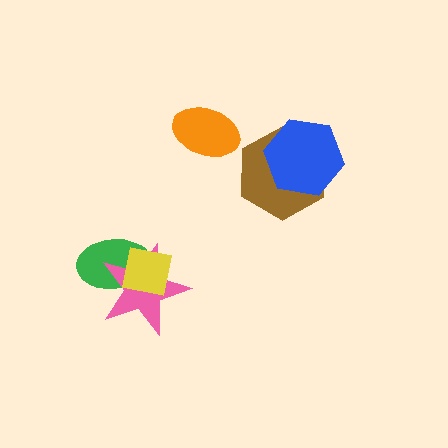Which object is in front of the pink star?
The yellow square is in front of the pink star.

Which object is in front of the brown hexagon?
The blue hexagon is in front of the brown hexagon.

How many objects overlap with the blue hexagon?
1 object overlaps with the blue hexagon.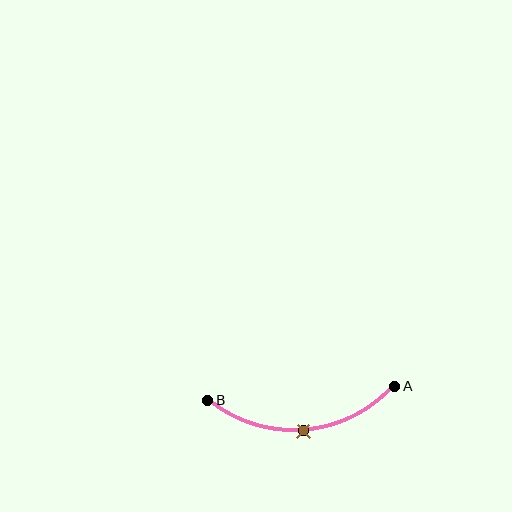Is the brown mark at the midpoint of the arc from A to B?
Yes. The brown mark lies on the arc at equal arc-length from both A and B — it is the arc midpoint.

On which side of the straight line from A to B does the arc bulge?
The arc bulges below the straight line connecting A and B.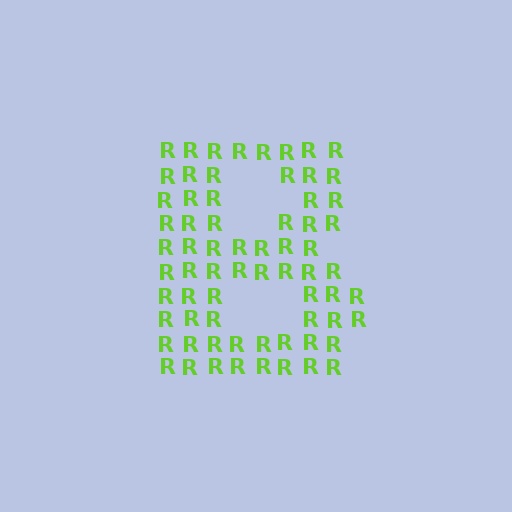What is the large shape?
The large shape is the letter B.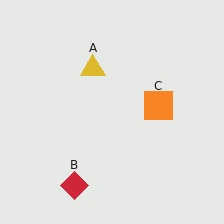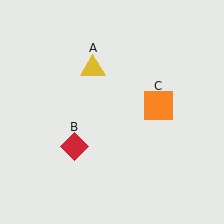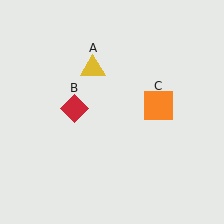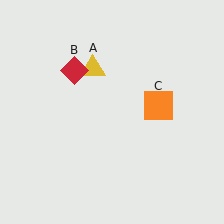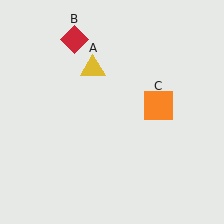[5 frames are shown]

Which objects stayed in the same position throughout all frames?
Yellow triangle (object A) and orange square (object C) remained stationary.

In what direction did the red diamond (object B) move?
The red diamond (object B) moved up.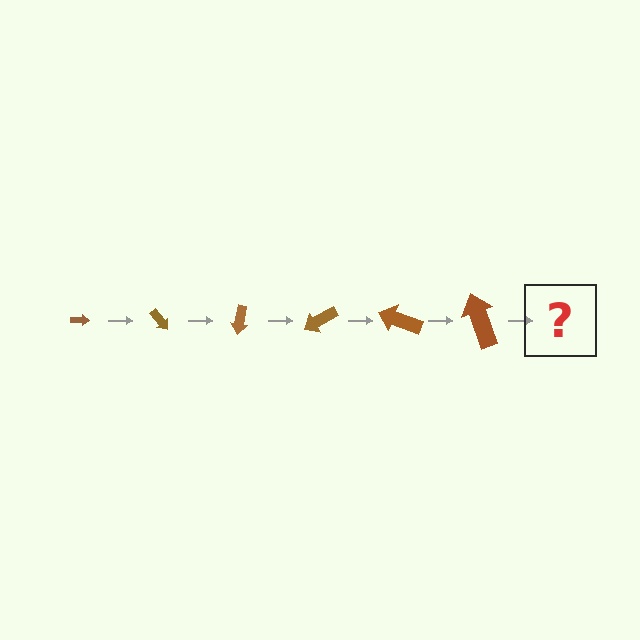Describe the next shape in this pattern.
It should be an arrow, larger than the previous one and rotated 300 degrees from the start.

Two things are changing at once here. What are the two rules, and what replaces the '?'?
The two rules are that the arrow grows larger each step and it rotates 50 degrees each step. The '?' should be an arrow, larger than the previous one and rotated 300 degrees from the start.